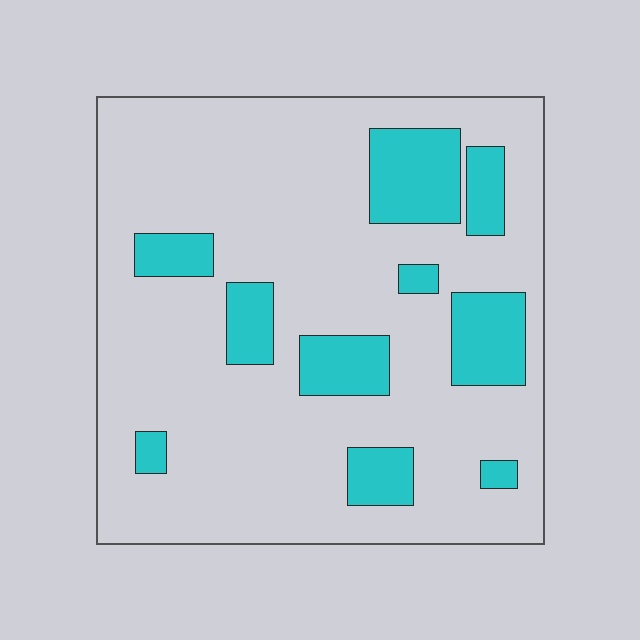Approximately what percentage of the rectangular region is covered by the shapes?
Approximately 20%.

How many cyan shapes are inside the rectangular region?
10.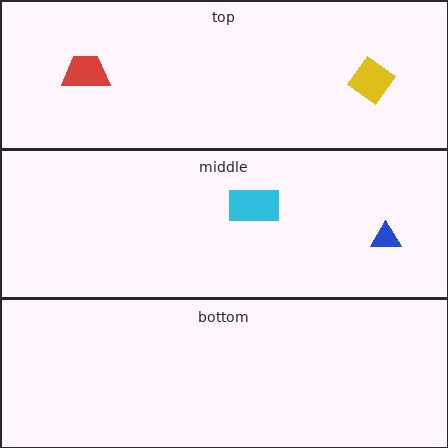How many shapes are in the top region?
2.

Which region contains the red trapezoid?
The top region.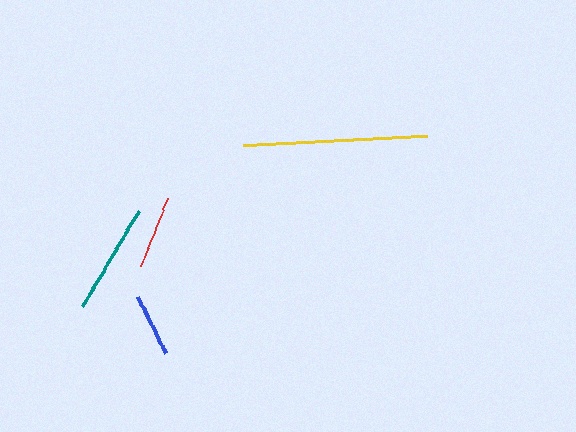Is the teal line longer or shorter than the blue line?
The teal line is longer than the blue line.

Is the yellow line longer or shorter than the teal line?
The yellow line is longer than the teal line.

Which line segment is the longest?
The yellow line is the longest at approximately 184 pixels.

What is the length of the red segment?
The red segment is approximately 73 pixels long.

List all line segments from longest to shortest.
From longest to shortest: yellow, teal, red, blue.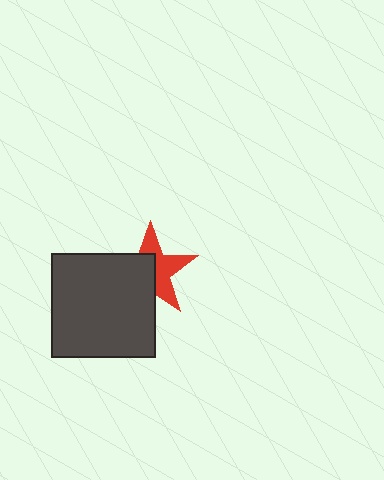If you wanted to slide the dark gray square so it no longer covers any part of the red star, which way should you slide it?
Slide it toward the lower-left — that is the most direct way to separate the two shapes.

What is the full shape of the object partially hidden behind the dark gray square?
The partially hidden object is a red star.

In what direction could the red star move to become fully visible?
The red star could move toward the upper-right. That would shift it out from behind the dark gray square entirely.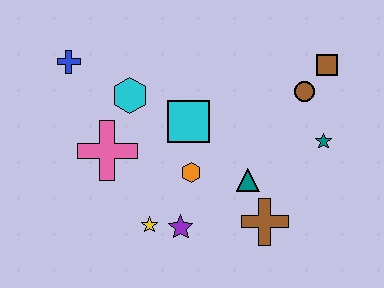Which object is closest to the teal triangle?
The brown cross is closest to the teal triangle.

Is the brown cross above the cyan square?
No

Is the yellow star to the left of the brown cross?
Yes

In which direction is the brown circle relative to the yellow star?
The brown circle is to the right of the yellow star.